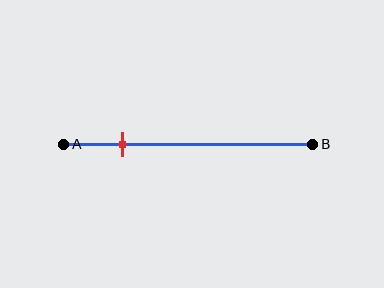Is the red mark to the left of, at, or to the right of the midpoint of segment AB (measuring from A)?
The red mark is to the left of the midpoint of segment AB.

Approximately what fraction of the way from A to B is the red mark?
The red mark is approximately 25% of the way from A to B.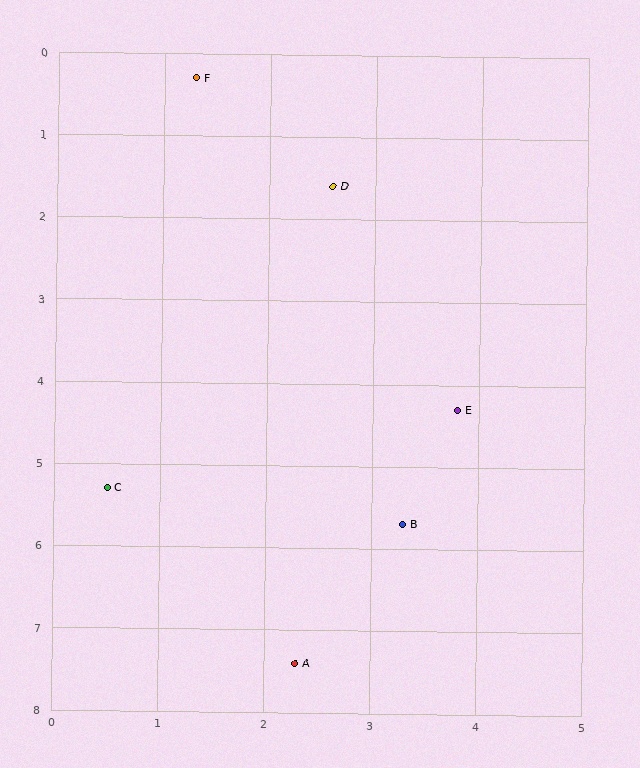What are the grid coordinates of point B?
Point B is at approximately (3.3, 5.7).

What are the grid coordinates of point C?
Point C is at approximately (0.5, 5.3).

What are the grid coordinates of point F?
Point F is at approximately (1.3, 0.3).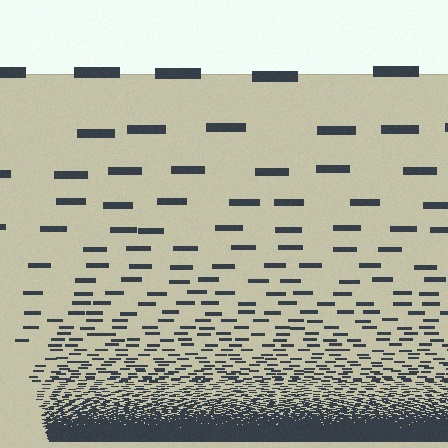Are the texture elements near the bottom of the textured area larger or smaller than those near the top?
Smaller. The gradient is inverted — elements near the bottom are smaller and denser.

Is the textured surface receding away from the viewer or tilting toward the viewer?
The surface appears to tilt toward the viewer. Texture elements get larger and sparser toward the top.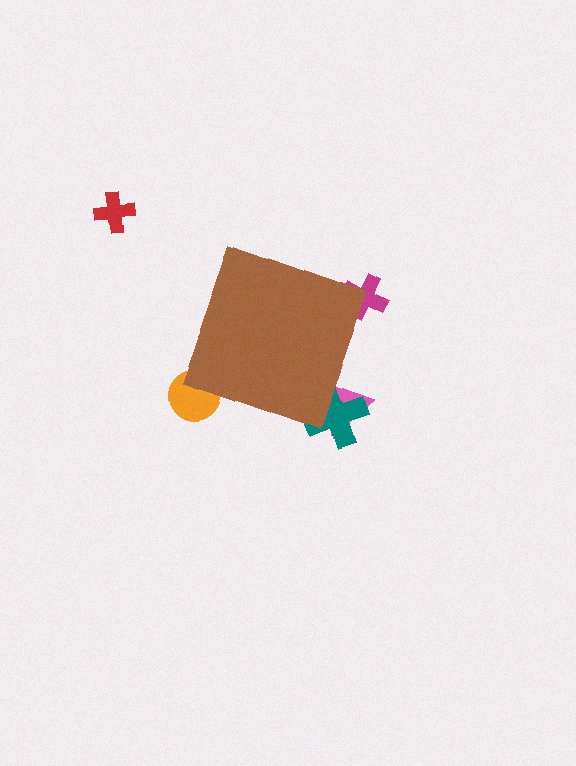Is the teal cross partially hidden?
Yes, the teal cross is partially hidden behind the brown diamond.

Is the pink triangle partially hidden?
Yes, the pink triangle is partially hidden behind the brown diamond.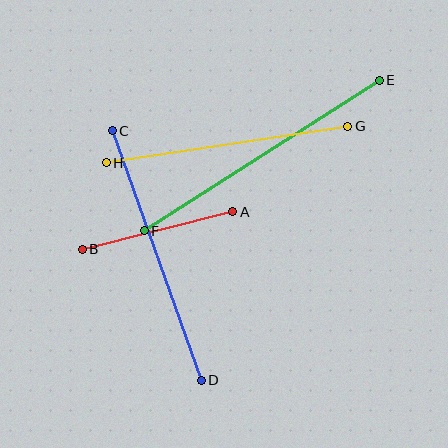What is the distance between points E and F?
The distance is approximately 279 pixels.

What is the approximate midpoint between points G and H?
The midpoint is at approximately (227, 145) pixels.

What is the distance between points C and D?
The distance is approximately 265 pixels.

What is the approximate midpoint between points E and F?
The midpoint is at approximately (262, 155) pixels.